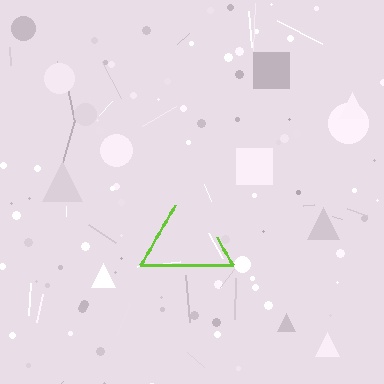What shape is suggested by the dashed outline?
The dashed outline suggests a triangle.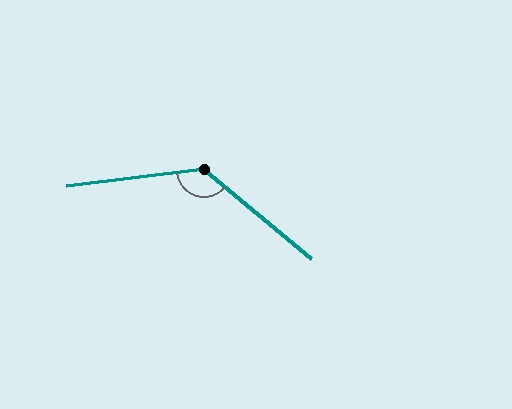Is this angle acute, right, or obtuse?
It is obtuse.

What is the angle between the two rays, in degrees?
Approximately 133 degrees.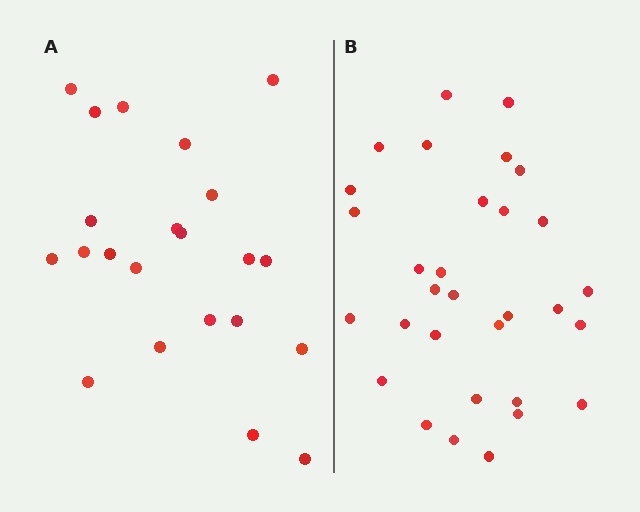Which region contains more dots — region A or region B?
Region B (the right region) has more dots.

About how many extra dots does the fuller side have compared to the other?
Region B has roughly 8 or so more dots than region A.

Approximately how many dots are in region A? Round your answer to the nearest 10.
About 20 dots. (The exact count is 22, which rounds to 20.)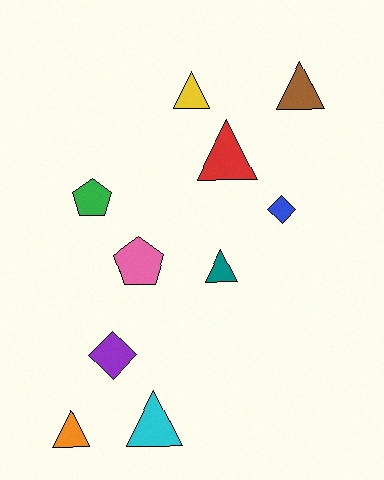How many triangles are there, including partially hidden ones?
There are 6 triangles.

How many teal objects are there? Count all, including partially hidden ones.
There is 1 teal object.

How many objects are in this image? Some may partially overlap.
There are 10 objects.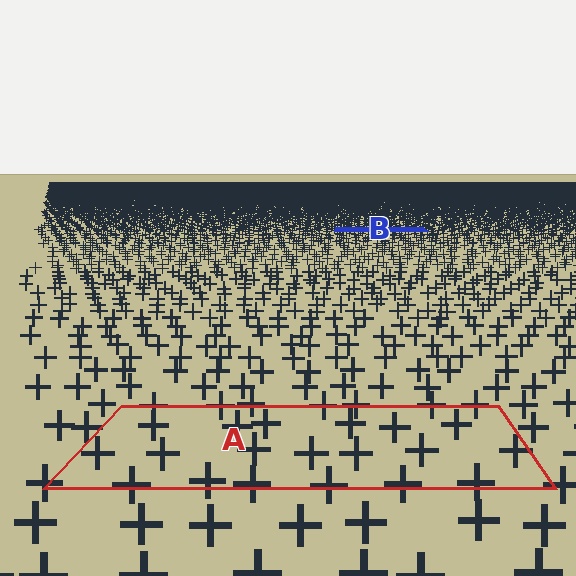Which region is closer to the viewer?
Region A is closer. The texture elements there are larger and more spread out.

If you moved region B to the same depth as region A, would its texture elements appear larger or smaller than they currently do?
They would appear larger. At a closer depth, the same texture elements are projected at a bigger on-screen size.